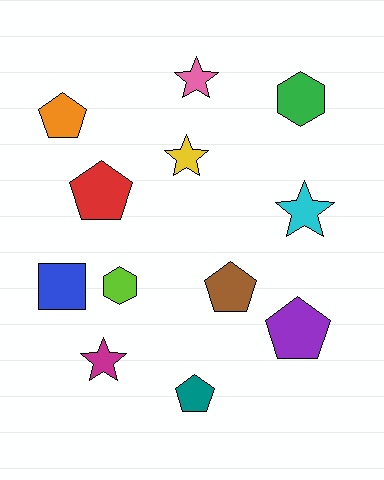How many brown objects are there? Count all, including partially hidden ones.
There is 1 brown object.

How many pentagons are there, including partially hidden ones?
There are 5 pentagons.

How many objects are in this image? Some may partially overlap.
There are 12 objects.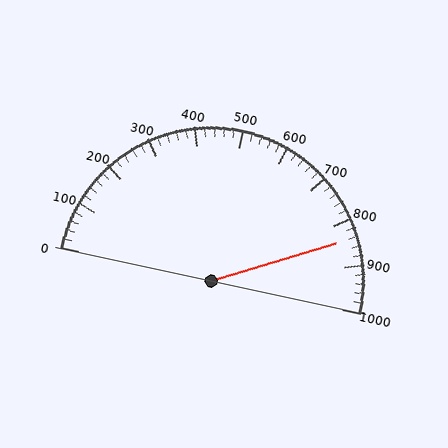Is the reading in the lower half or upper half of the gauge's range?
The reading is in the upper half of the range (0 to 1000).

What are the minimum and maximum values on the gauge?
The gauge ranges from 0 to 1000.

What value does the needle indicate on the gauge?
The needle indicates approximately 840.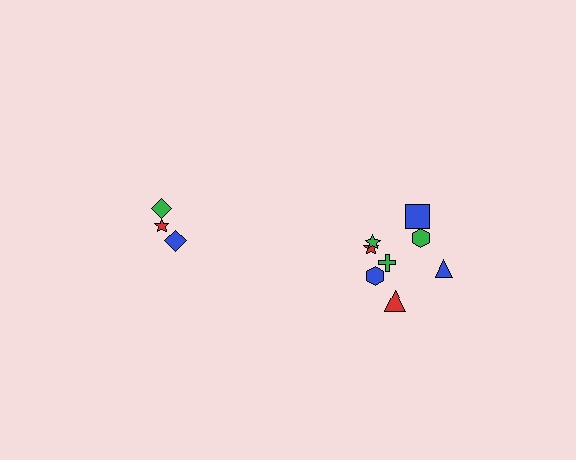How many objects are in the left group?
There are 3 objects.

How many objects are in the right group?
There are 8 objects.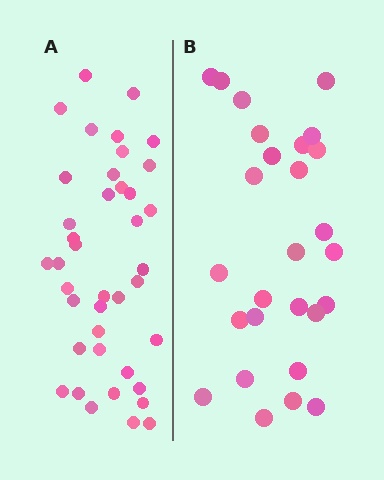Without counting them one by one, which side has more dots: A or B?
Region A (the left region) has more dots.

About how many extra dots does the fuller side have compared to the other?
Region A has approximately 15 more dots than region B.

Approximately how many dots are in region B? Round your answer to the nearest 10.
About 30 dots. (The exact count is 27, which rounds to 30.)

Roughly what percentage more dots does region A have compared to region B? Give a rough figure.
About 50% more.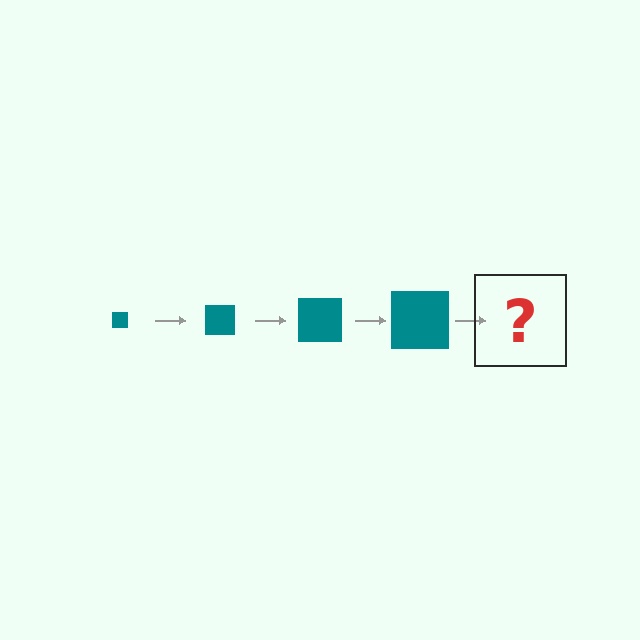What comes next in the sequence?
The next element should be a teal square, larger than the previous one.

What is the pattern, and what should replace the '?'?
The pattern is that the square gets progressively larger each step. The '?' should be a teal square, larger than the previous one.